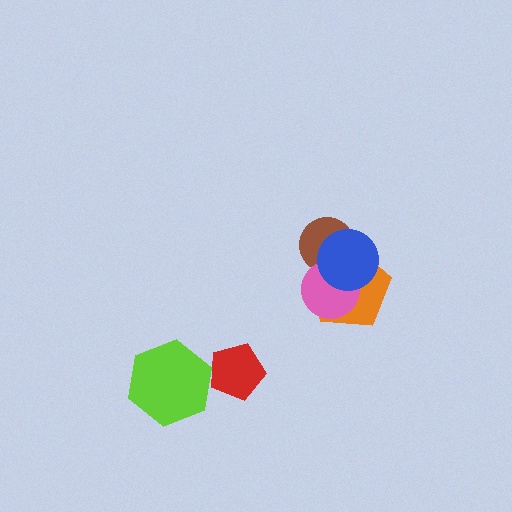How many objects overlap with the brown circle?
3 objects overlap with the brown circle.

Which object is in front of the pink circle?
The blue circle is in front of the pink circle.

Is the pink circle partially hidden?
Yes, it is partially covered by another shape.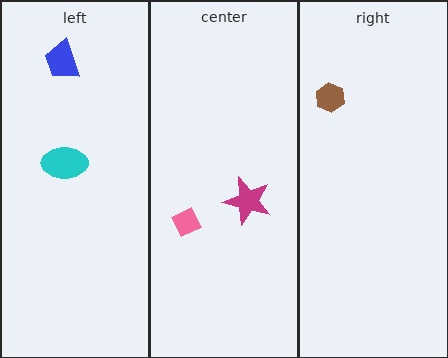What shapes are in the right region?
The brown hexagon.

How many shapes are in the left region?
2.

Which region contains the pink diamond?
The center region.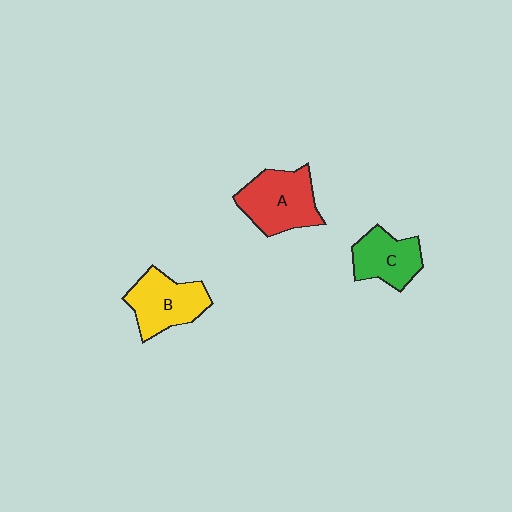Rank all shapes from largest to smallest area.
From largest to smallest: A (red), B (yellow), C (green).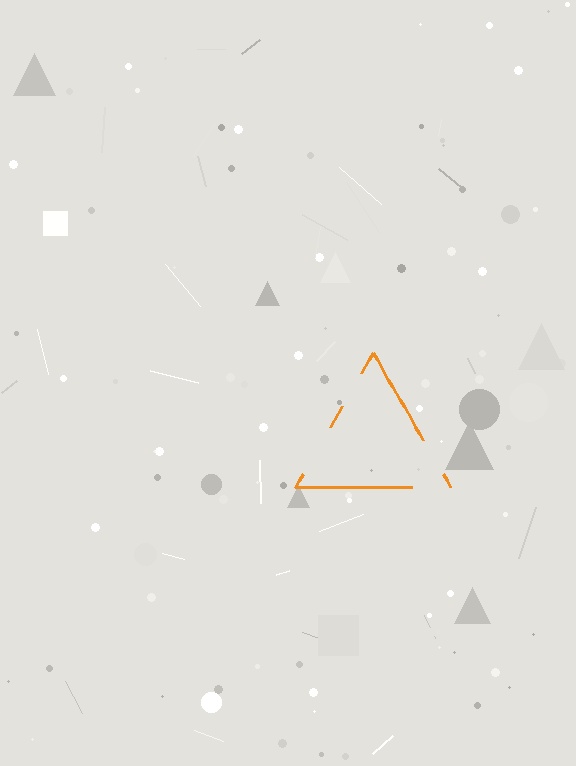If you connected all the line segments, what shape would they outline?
They would outline a triangle.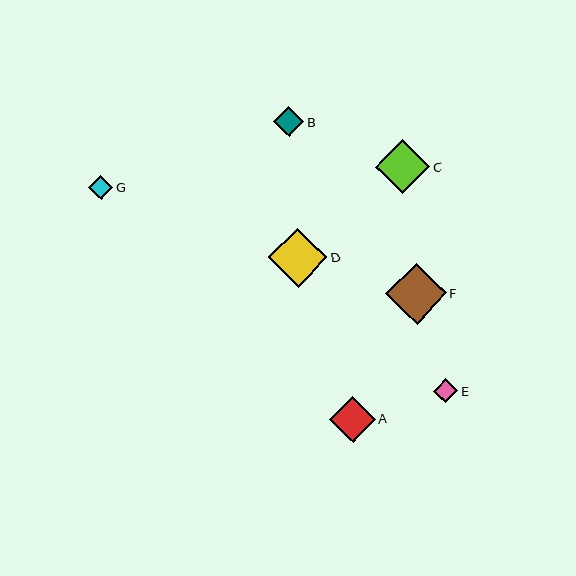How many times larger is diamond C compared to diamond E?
Diamond C is approximately 2.3 times the size of diamond E.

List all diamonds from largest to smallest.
From largest to smallest: F, D, C, A, B, G, E.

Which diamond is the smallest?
Diamond E is the smallest with a size of approximately 24 pixels.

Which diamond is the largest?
Diamond F is the largest with a size of approximately 60 pixels.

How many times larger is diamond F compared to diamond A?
Diamond F is approximately 1.3 times the size of diamond A.